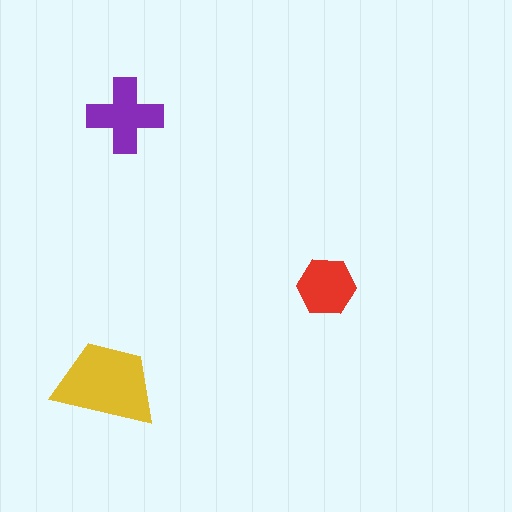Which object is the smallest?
The red hexagon.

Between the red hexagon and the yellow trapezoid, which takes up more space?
The yellow trapezoid.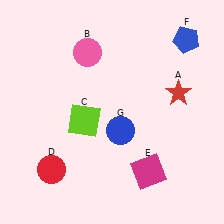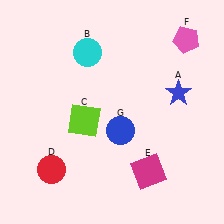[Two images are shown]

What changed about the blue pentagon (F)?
In Image 1, F is blue. In Image 2, it changed to pink.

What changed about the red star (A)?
In Image 1, A is red. In Image 2, it changed to blue.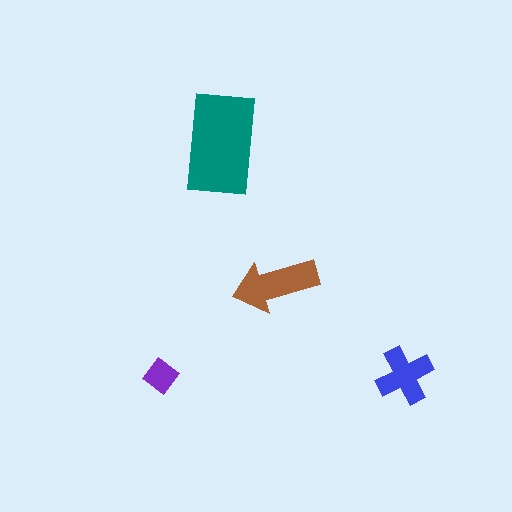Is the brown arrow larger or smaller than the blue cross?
Larger.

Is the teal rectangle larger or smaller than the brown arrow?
Larger.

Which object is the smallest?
The purple diamond.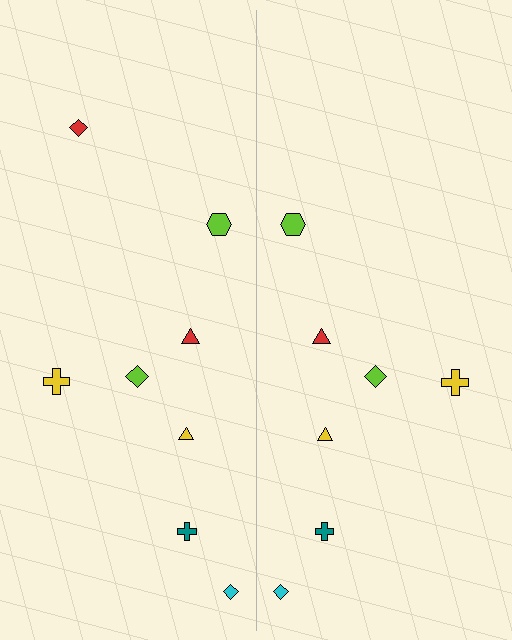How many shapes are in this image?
There are 15 shapes in this image.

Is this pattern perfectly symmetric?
No, the pattern is not perfectly symmetric. A red diamond is missing from the right side.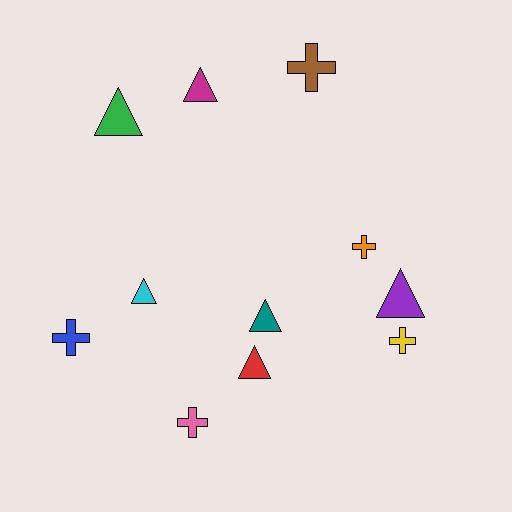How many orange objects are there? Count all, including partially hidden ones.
There is 1 orange object.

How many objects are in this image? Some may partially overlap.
There are 11 objects.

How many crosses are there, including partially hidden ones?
There are 5 crosses.